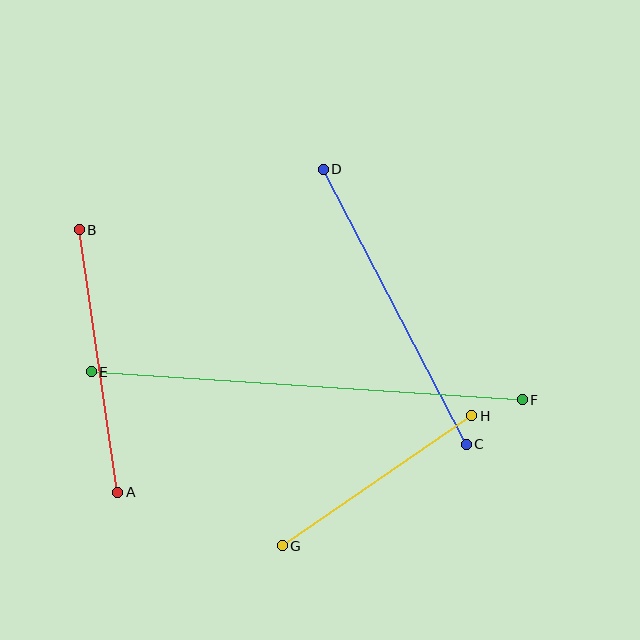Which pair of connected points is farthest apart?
Points E and F are farthest apart.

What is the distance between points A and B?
The distance is approximately 265 pixels.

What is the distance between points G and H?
The distance is approximately 230 pixels.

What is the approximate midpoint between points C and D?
The midpoint is at approximately (395, 307) pixels.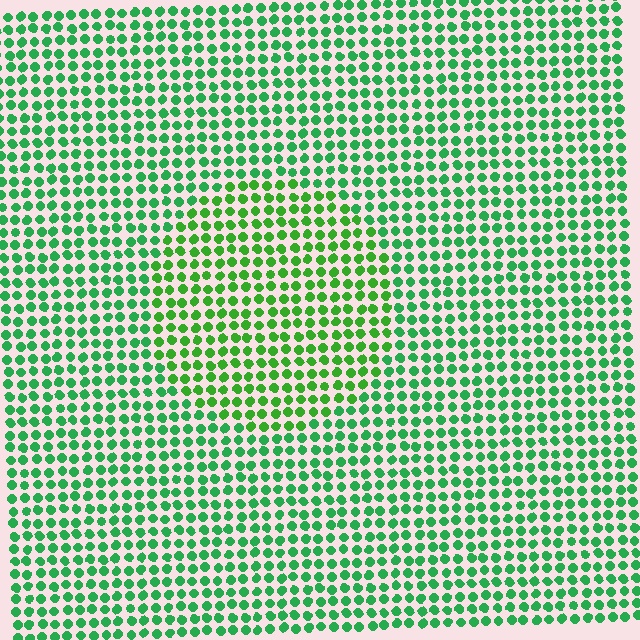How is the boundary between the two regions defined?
The boundary is defined purely by a slight shift in hue (about 24 degrees). Spacing, size, and orientation are identical on both sides.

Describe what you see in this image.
The image is filled with small green elements in a uniform arrangement. A circle-shaped region is visible where the elements are tinted to a slightly different hue, forming a subtle color boundary.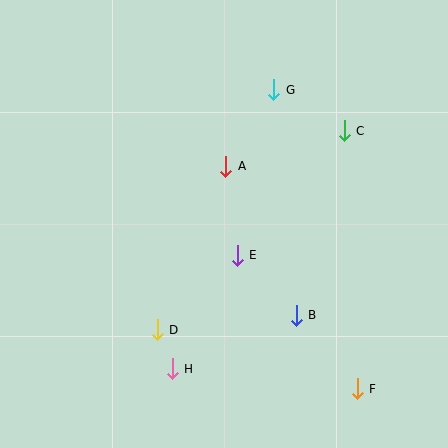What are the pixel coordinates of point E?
Point E is at (237, 255).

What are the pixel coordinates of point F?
Point F is at (357, 389).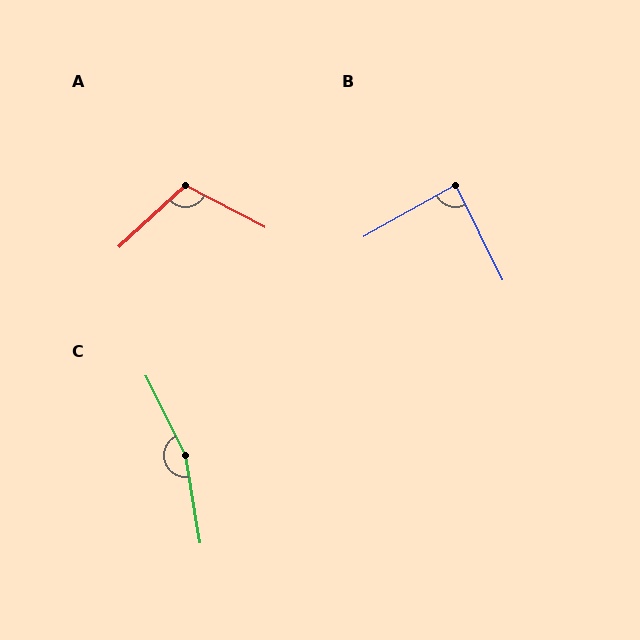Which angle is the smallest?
B, at approximately 87 degrees.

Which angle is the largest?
C, at approximately 163 degrees.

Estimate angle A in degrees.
Approximately 110 degrees.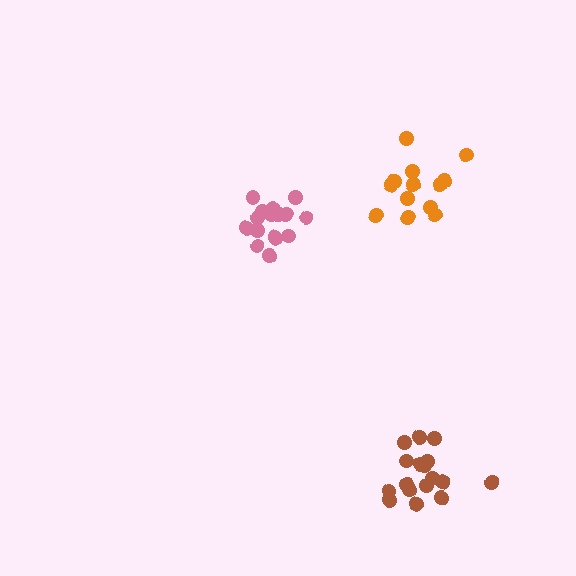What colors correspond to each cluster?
The clusters are colored: orange, pink, brown.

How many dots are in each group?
Group 1: 13 dots, Group 2: 17 dots, Group 3: 17 dots (47 total).